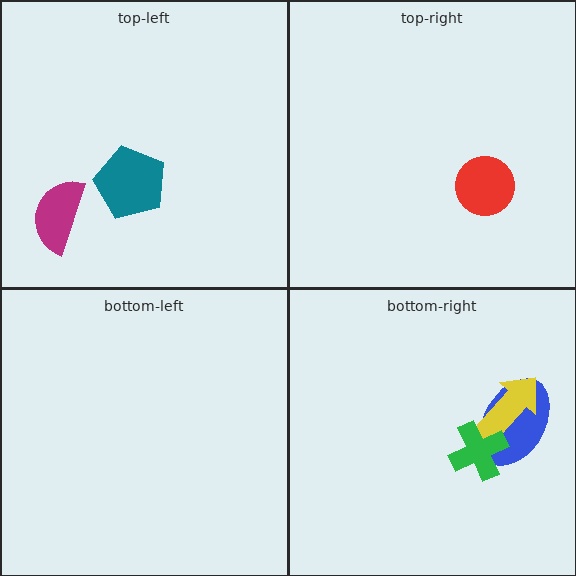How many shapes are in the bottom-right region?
3.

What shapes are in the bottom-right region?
The blue ellipse, the yellow arrow, the green cross.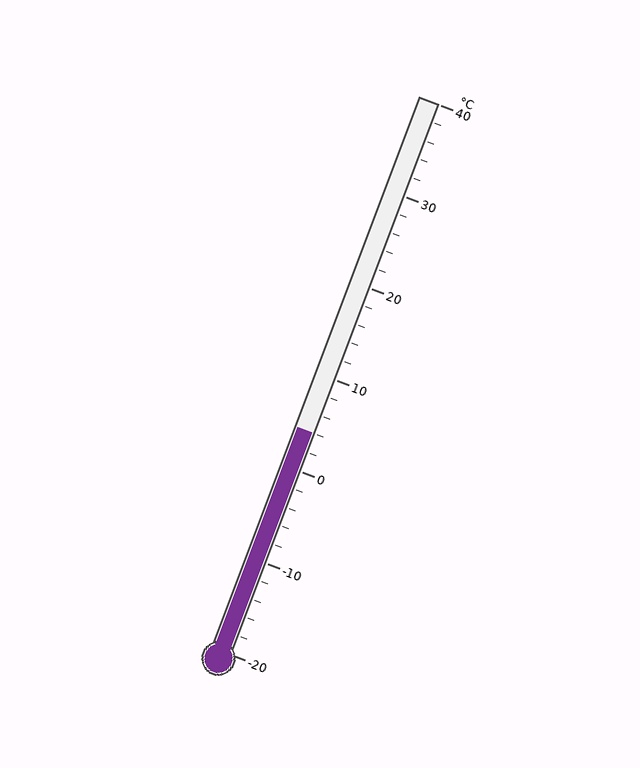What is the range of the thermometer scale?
The thermometer scale ranges from -20°C to 40°C.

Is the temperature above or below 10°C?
The temperature is below 10°C.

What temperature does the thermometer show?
The thermometer shows approximately 4°C.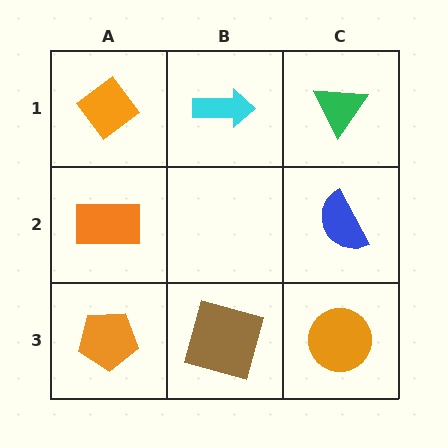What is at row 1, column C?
A green triangle.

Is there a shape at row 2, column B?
No, that cell is empty.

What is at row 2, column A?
An orange rectangle.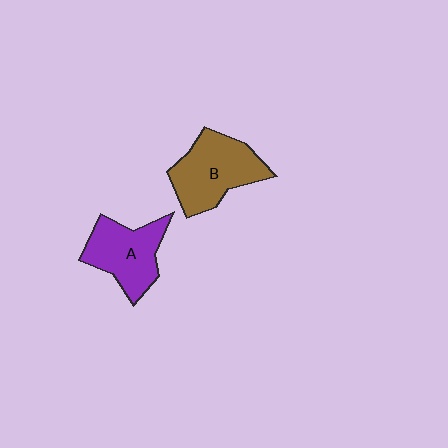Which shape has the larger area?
Shape B (brown).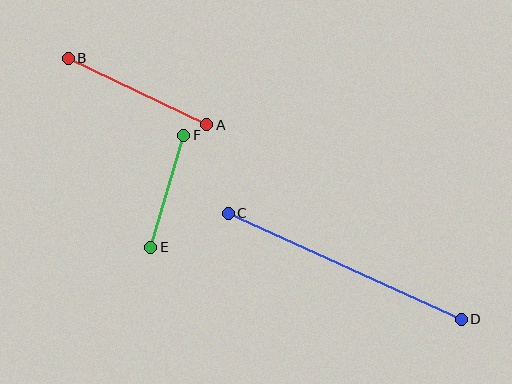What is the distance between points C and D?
The distance is approximately 256 pixels.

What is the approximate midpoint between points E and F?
The midpoint is at approximately (167, 191) pixels.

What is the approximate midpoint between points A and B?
The midpoint is at approximately (138, 91) pixels.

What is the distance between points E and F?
The distance is approximately 117 pixels.